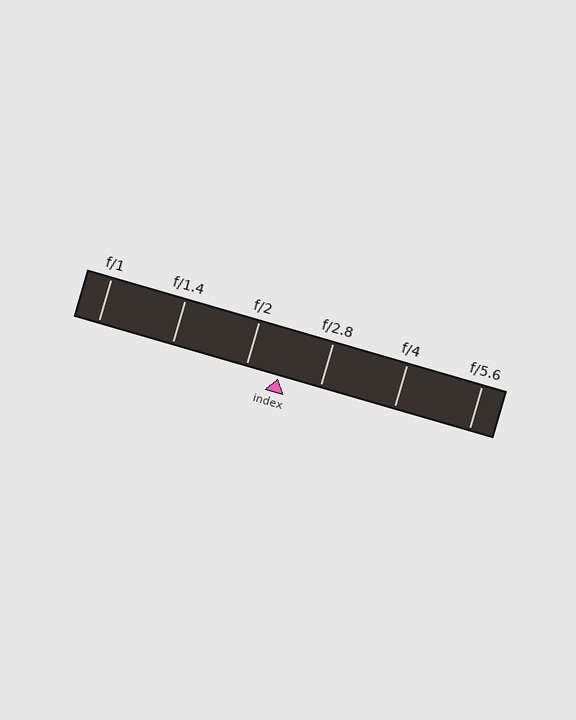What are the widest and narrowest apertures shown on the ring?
The widest aperture shown is f/1 and the narrowest is f/5.6.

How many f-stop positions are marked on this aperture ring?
There are 6 f-stop positions marked.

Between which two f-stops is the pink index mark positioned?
The index mark is between f/2 and f/2.8.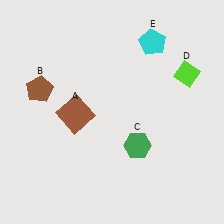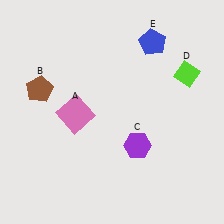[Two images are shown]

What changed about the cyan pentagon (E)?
In Image 1, E is cyan. In Image 2, it changed to blue.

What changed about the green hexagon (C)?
In Image 1, C is green. In Image 2, it changed to purple.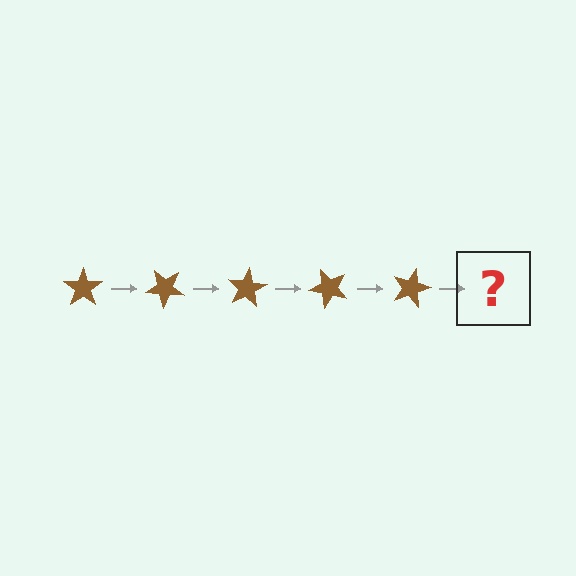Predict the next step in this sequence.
The next step is a brown star rotated 200 degrees.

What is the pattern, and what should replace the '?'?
The pattern is that the star rotates 40 degrees each step. The '?' should be a brown star rotated 200 degrees.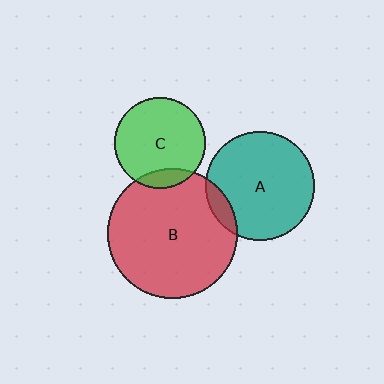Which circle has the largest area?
Circle B (red).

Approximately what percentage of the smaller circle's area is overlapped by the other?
Approximately 10%.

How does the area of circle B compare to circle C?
Approximately 2.0 times.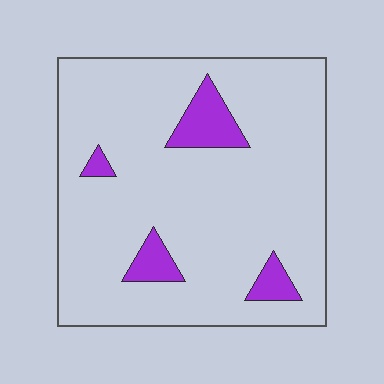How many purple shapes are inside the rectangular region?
4.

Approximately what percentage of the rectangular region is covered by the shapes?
Approximately 10%.